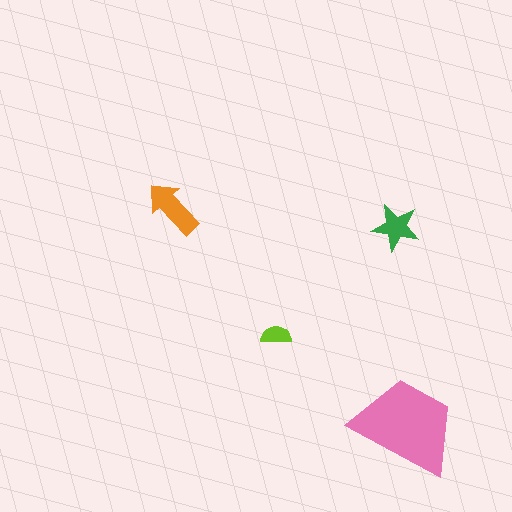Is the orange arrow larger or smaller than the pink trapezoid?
Smaller.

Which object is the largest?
The pink trapezoid.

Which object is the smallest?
The lime semicircle.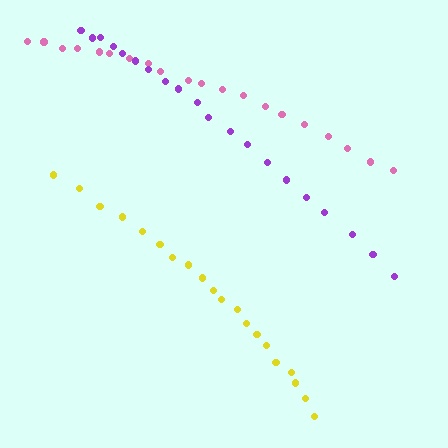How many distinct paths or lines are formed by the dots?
There are 3 distinct paths.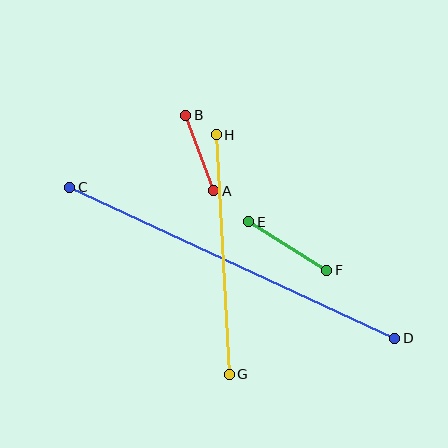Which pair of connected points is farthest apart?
Points C and D are farthest apart.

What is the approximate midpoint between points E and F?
The midpoint is at approximately (288, 246) pixels.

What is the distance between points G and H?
The distance is approximately 240 pixels.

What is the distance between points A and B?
The distance is approximately 80 pixels.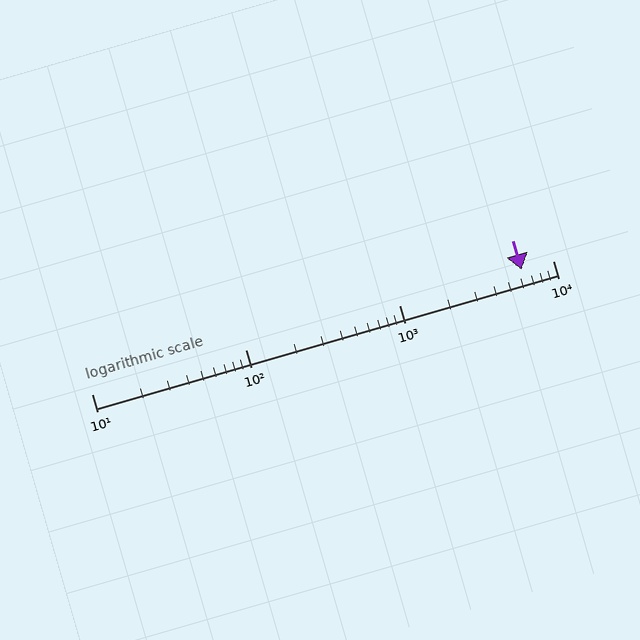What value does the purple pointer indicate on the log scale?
The pointer indicates approximately 6300.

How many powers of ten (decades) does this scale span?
The scale spans 3 decades, from 10 to 10000.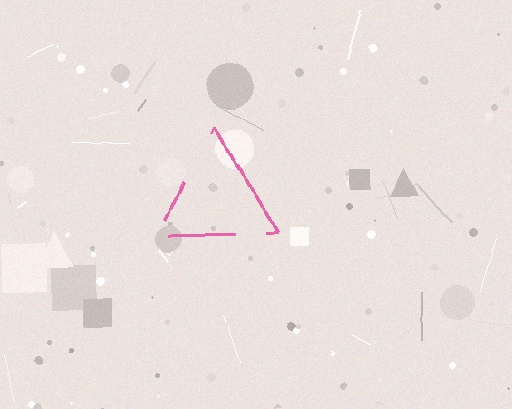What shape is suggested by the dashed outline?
The dashed outline suggests a triangle.